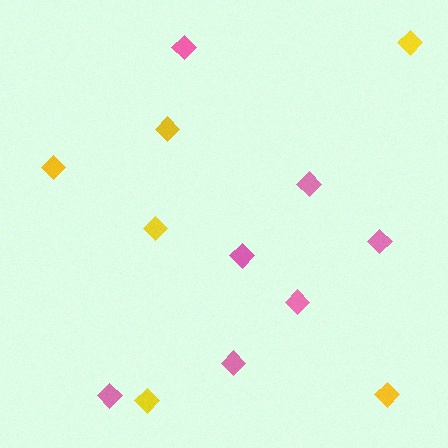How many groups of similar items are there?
There are 2 groups: one group of yellow diamonds (6) and one group of pink diamonds (7).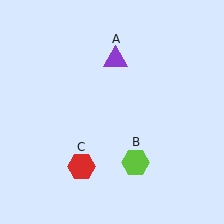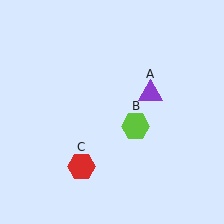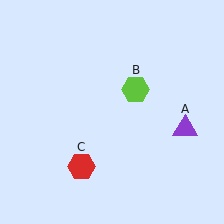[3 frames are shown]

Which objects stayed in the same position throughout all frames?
Red hexagon (object C) remained stationary.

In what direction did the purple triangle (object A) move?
The purple triangle (object A) moved down and to the right.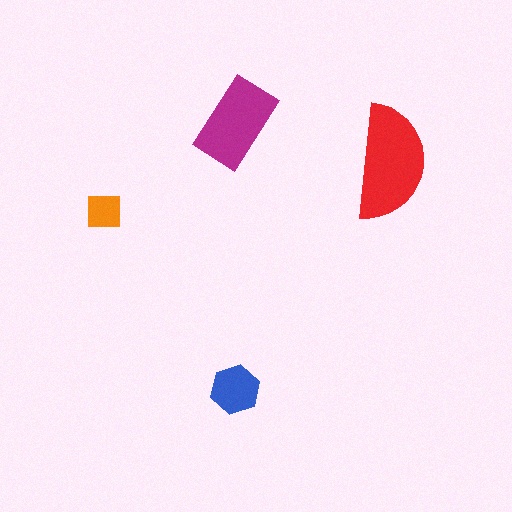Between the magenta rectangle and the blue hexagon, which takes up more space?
The magenta rectangle.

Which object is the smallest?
The orange square.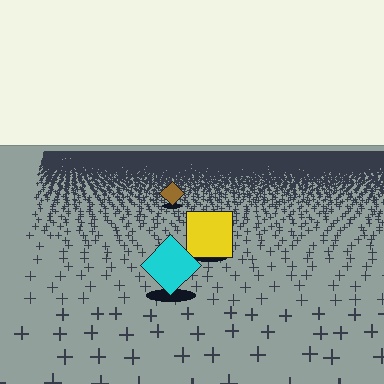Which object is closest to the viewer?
The cyan diamond is closest. The texture marks near it are larger and more spread out.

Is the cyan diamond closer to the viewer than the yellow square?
Yes. The cyan diamond is closer — you can tell from the texture gradient: the ground texture is coarser near it.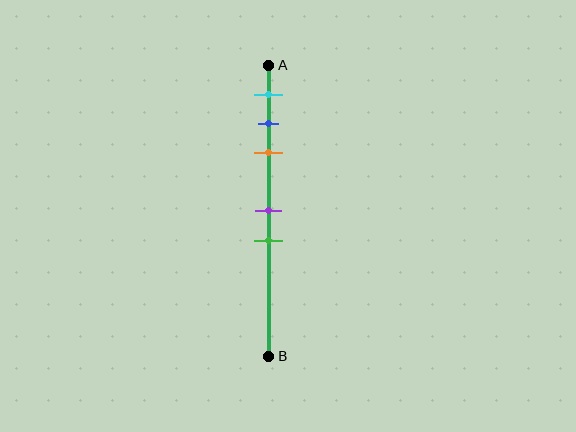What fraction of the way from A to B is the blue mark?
The blue mark is approximately 20% (0.2) of the way from A to B.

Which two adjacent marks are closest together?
The blue and orange marks are the closest adjacent pair.